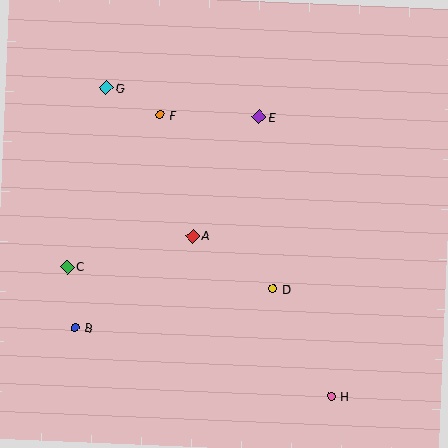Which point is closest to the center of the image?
Point A at (193, 236) is closest to the center.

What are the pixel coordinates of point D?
Point D is at (273, 289).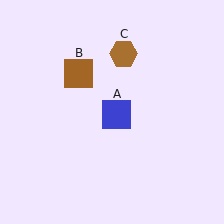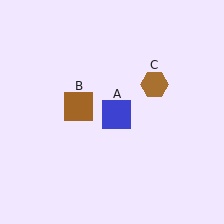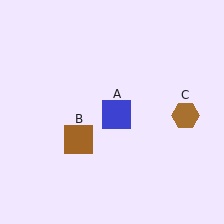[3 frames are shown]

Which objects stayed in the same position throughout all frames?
Blue square (object A) remained stationary.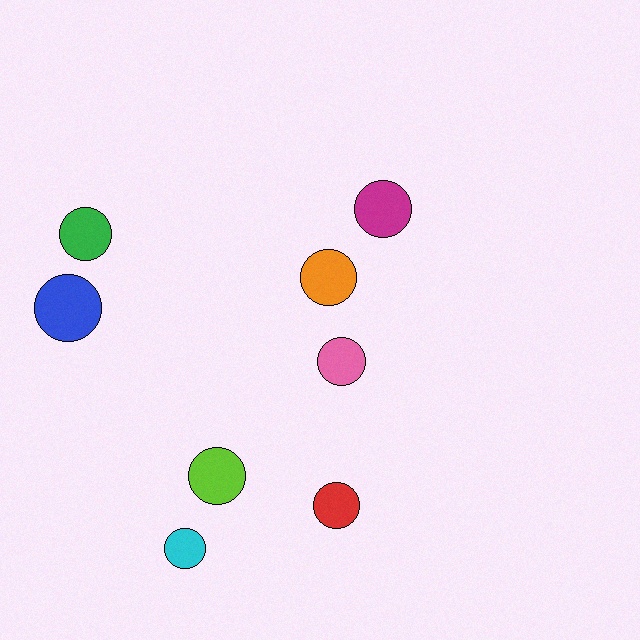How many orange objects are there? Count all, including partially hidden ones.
There is 1 orange object.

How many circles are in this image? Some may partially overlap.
There are 8 circles.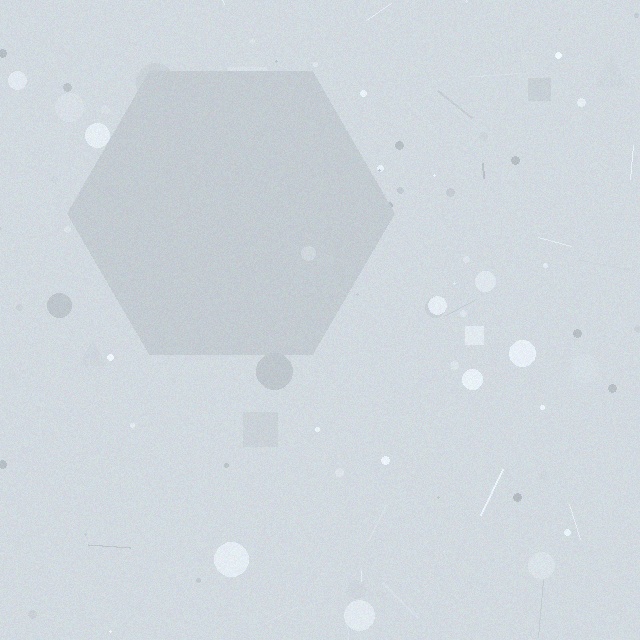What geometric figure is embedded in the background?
A hexagon is embedded in the background.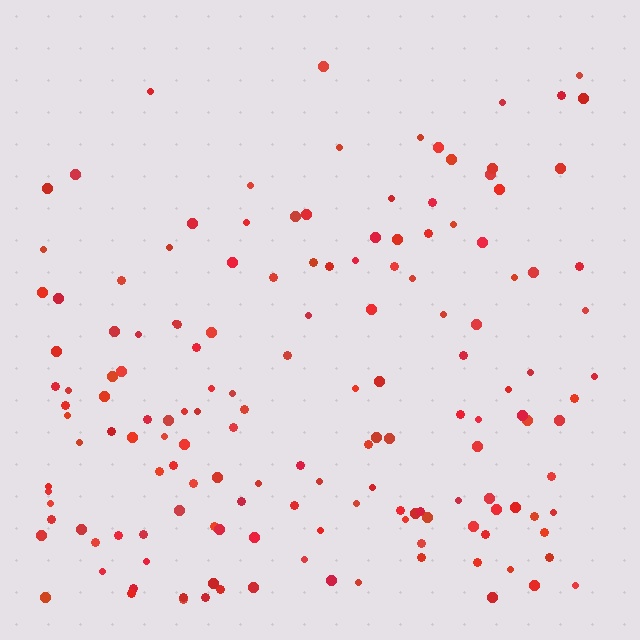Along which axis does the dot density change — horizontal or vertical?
Vertical.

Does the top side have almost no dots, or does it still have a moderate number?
Still a moderate number, just noticeably fewer than the bottom.